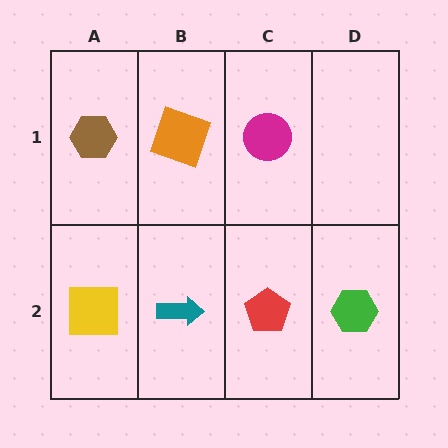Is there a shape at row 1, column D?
No, that cell is empty.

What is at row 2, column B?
A teal arrow.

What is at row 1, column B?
An orange square.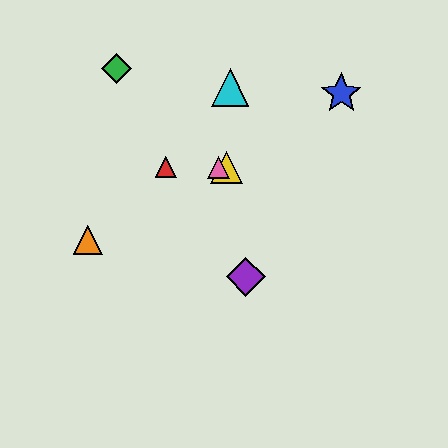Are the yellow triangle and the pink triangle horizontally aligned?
Yes, both are at y≈167.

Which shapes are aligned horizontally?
The red triangle, the yellow triangle, the pink triangle are aligned horizontally.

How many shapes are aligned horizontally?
3 shapes (the red triangle, the yellow triangle, the pink triangle) are aligned horizontally.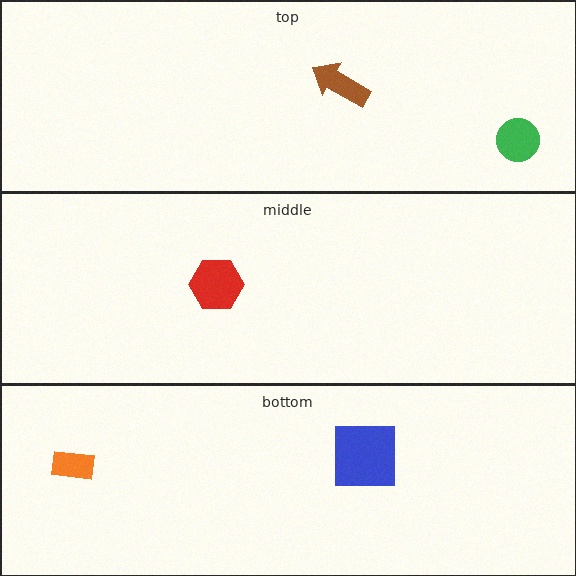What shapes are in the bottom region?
The orange rectangle, the blue square.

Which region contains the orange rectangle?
The bottom region.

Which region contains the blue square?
The bottom region.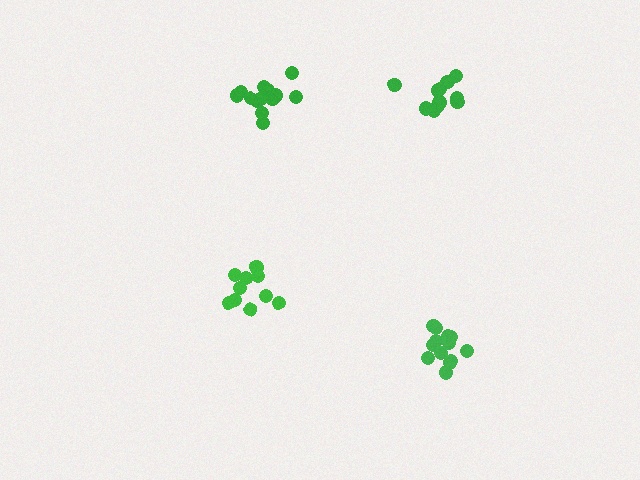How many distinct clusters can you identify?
There are 4 distinct clusters.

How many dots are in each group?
Group 1: 11 dots, Group 2: 15 dots, Group 3: 10 dots, Group 4: 13 dots (49 total).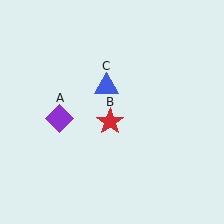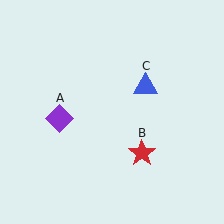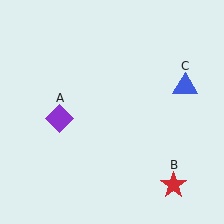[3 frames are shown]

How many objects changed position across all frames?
2 objects changed position: red star (object B), blue triangle (object C).